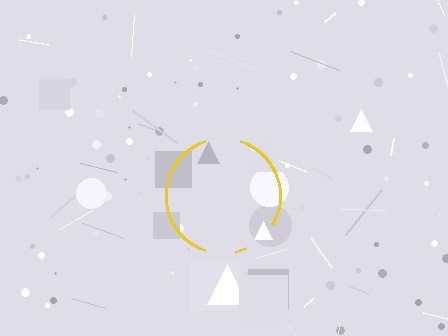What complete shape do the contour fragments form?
The contour fragments form a circle.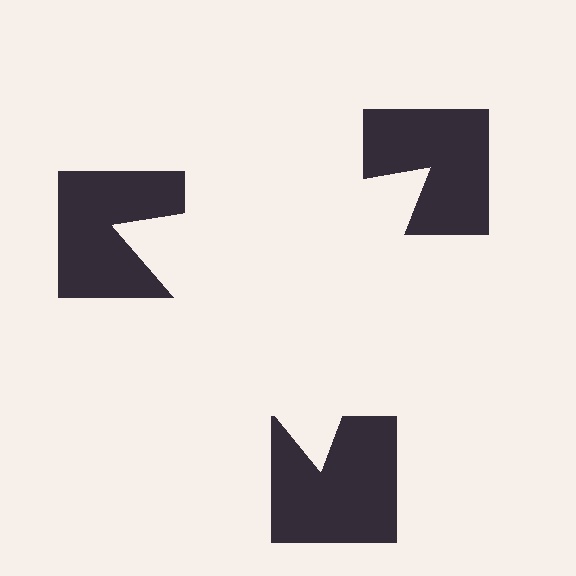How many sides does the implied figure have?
3 sides.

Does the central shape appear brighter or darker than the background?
It typically appears slightly brighter than the background, even though no actual brightness change is drawn.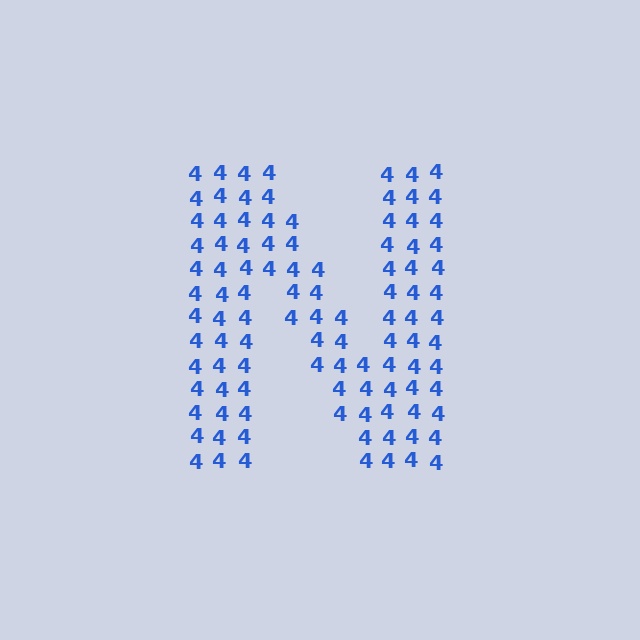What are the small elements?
The small elements are digit 4's.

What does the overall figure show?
The overall figure shows the letter N.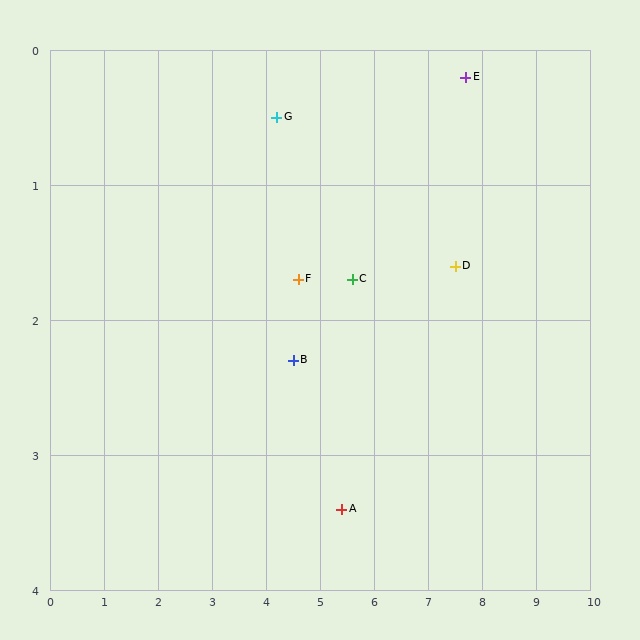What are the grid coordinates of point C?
Point C is at approximately (5.6, 1.7).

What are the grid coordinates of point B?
Point B is at approximately (4.5, 2.3).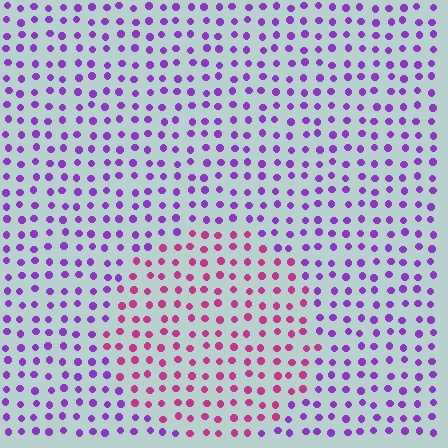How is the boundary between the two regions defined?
The boundary is defined purely by a slight shift in hue (about 46 degrees). Spacing, size, and orientation are identical on both sides.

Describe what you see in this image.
The image is filled with small purple elements in a uniform arrangement. A circle-shaped region is visible where the elements are tinted to a slightly different hue, forming a subtle color boundary.